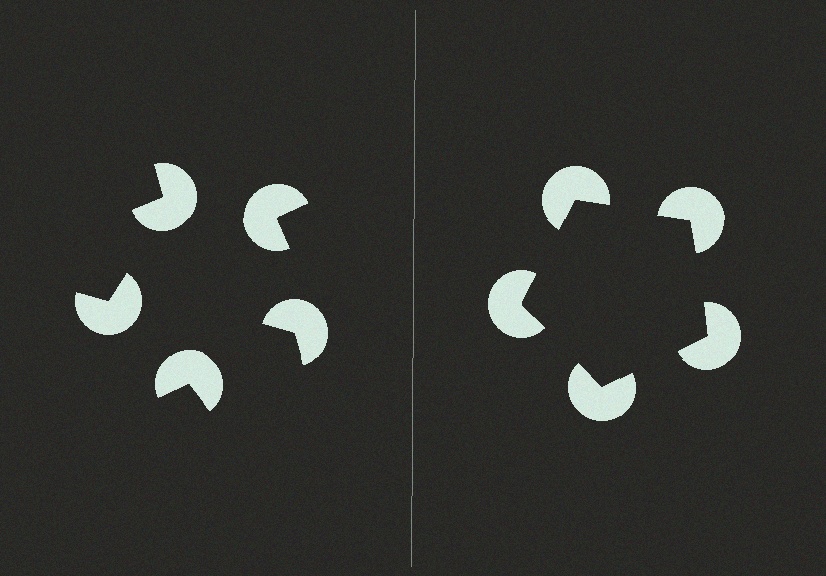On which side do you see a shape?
An illusory pentagon appears on the right side. On the left side the wedge cuts are rotated, so no coherent shape forms.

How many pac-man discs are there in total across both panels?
10 — 5 on each side.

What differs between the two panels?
The pac-man discs are positioned identically on both sides; only the wedge orientations differ. On the right they align to a pentagon; on the left they are misaligned.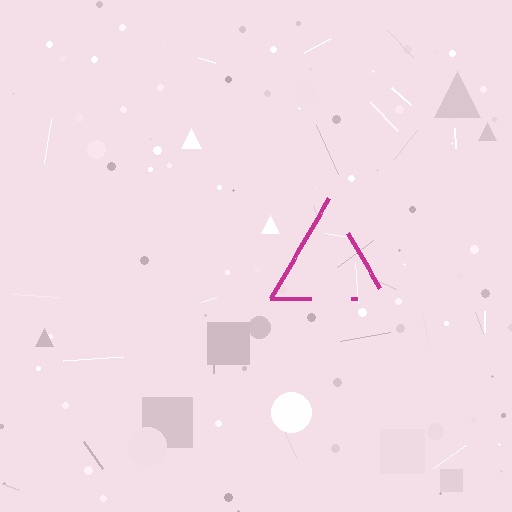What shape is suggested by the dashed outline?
The dashed outline suggests a triangle.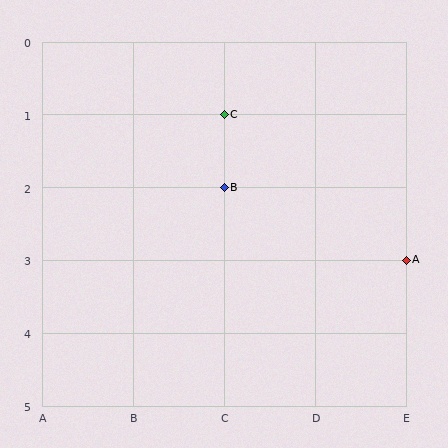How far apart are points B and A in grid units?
Points B and A are 2 columns and 1 row apart (about 2.2 grid units diagonally).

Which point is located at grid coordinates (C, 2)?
Point B is at (C, 2).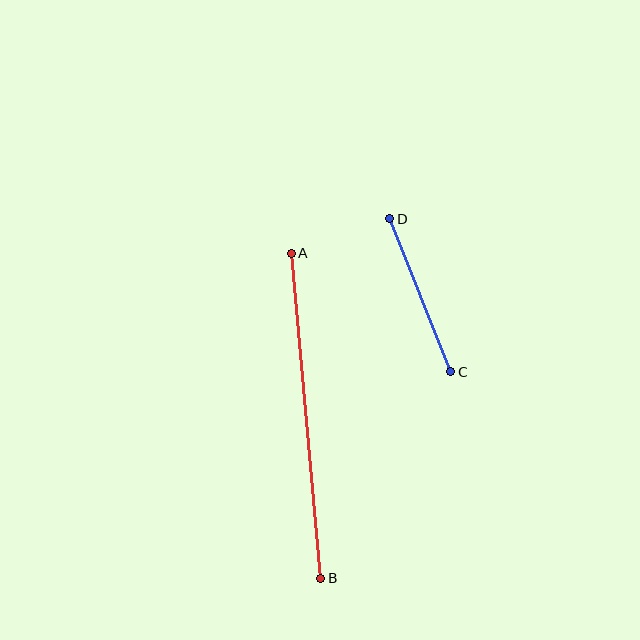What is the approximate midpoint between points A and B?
The midpoint is at approximately (306, 416) pixels.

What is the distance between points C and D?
The distance is approximately 165 pixels.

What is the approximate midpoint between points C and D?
The midpoint is at approximately (420, 295) pixels.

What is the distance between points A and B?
The distance is approximately 326 pixels.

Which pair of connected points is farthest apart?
Points A and B are farthest apart.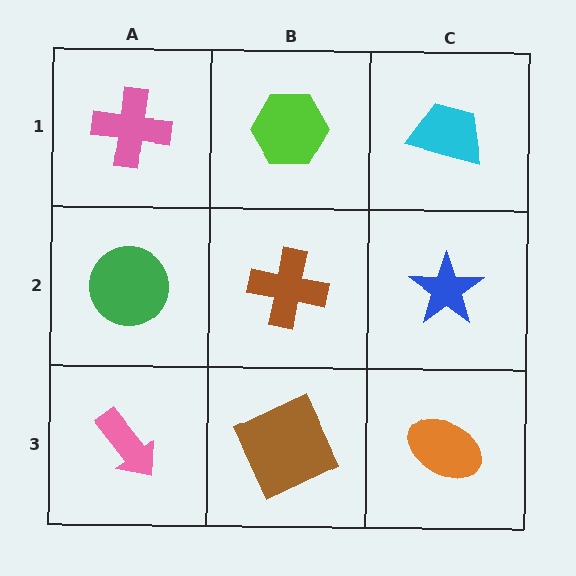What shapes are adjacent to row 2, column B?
A lime hexagon (row 1, column B), a brown square (row 3, column B), a green circle (row 2, column A), a blue star (row 2, column C).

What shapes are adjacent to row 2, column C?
A cyan trapezoid (row 1, column C), an orange ellipse (row 3, column C), a brown cross (row 2, column B).